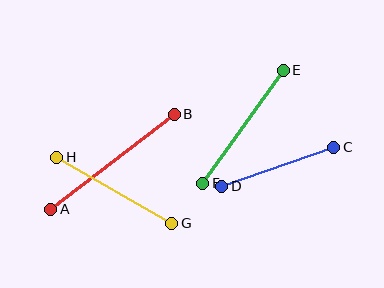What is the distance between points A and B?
The distance is approximately 156 pixels.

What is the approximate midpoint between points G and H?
The midpoint is at approximately (114, 190) pixels.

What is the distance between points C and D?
The distance is approximately 119 pixels.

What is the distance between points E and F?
The distance is approximately 139 pixels.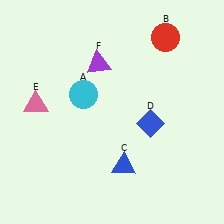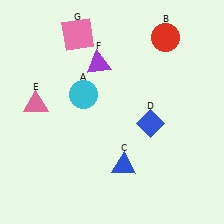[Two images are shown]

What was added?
A pink square (G) was added in Image 2.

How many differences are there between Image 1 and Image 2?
There is 1 difference between the two images.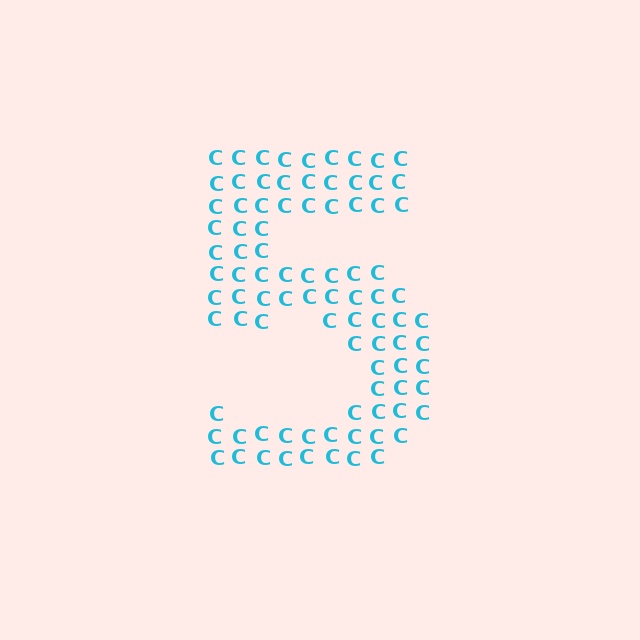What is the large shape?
The large shape is the digit 5.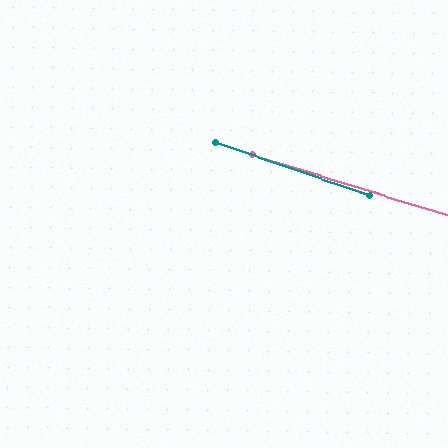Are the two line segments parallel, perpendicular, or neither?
Parallel — their directions differ by only 1.6°.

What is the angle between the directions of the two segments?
Approximately 2 degrees.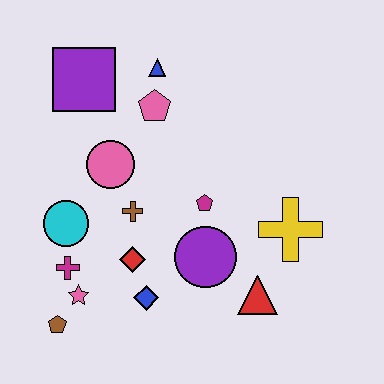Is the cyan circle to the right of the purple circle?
No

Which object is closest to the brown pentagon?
The pink star is closest to the brown pentagon.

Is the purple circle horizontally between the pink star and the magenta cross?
No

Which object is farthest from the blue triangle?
The brown pentagon is farthest from the blue triangle.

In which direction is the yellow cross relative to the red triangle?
The yellow cross is above the red triangle.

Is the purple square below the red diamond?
No